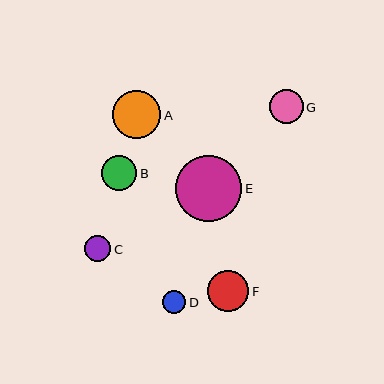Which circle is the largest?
Circle E is the largest with a size of approximately 66 pixels.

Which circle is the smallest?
Circle D is the smallest with a size of approximately 23 pixels.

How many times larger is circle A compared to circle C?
Circle A is approximately 1.9 times the size of circle C.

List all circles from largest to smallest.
From largest to smallest: E, A, F, B, G, C, D.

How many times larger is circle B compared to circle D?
Circle B is approximately 1.6 times the size of circle D.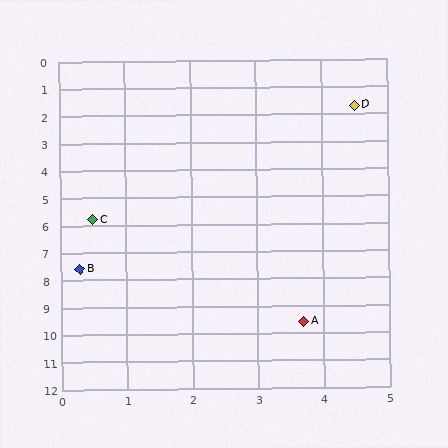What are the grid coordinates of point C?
Point C is at approximately (0.5, 5.8).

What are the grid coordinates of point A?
Point A is at approximately (3.7, 9.6).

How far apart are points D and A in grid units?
Points D and A are about 7.9 grid units apart.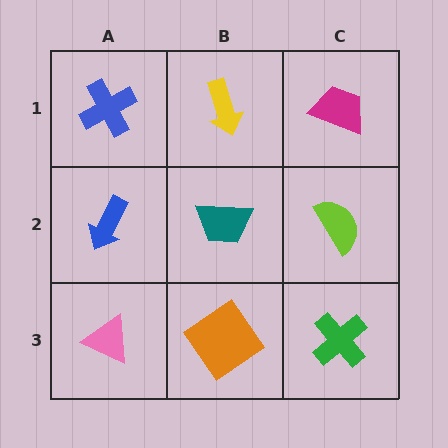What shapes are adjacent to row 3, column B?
A teal trapezoid (row 2, column B), a pink triangle (row 3, column A), a green cross (row 3, column C).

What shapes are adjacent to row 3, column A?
A blue arrow (row 2, column A), an orange diamond (row 3, column B).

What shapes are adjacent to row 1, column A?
A blue arrow (row 2, column A), a yellow arrow (row 1, column B).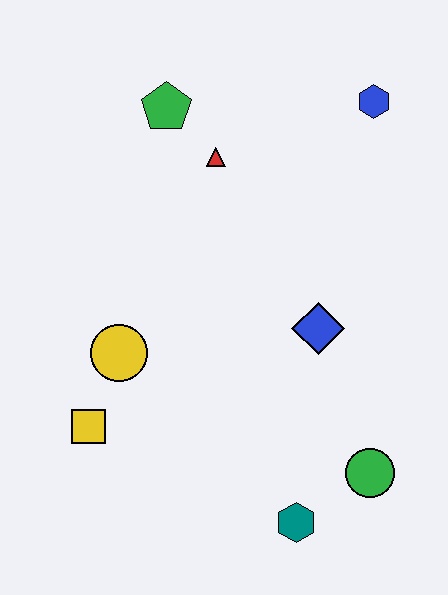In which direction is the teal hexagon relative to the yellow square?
The teal hexagon is to the right of the yellow square.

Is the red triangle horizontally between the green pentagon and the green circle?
Yes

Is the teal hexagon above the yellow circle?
No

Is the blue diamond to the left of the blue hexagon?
Yes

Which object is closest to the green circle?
The teal hexagon is closest to the green circle.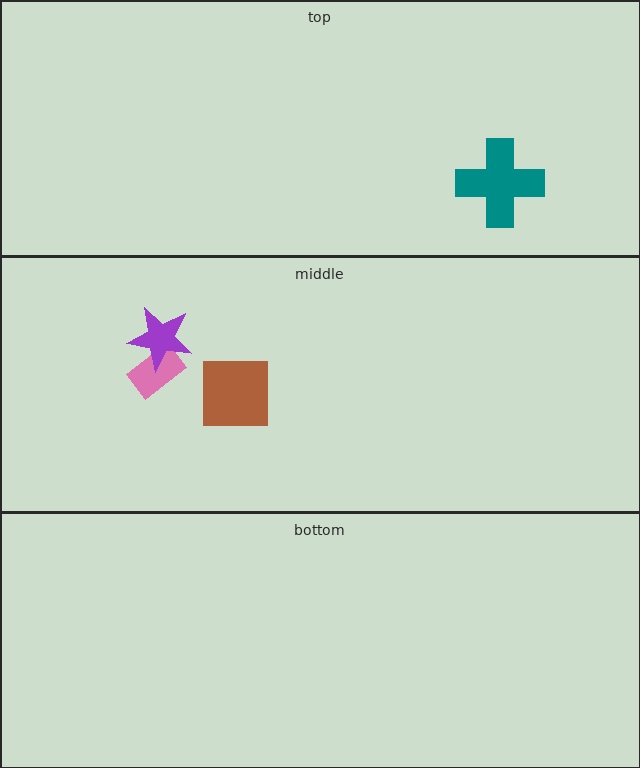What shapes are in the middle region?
The pink rectangle, the brown square, the purple star.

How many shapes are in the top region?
1.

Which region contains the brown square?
The middle region.